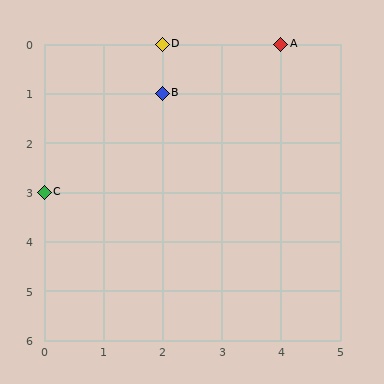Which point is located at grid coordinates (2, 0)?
Point D is at (2, 0).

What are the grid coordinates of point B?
Point B is at grid coordinates (2, 1).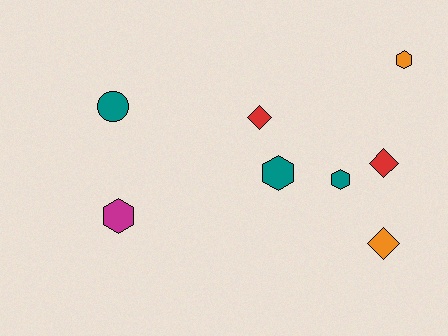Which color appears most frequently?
Teal, with 3 objects.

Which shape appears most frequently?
Hexagon, with 4 objects.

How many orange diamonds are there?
There is 1 orange diamond.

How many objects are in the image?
There are 8 objects.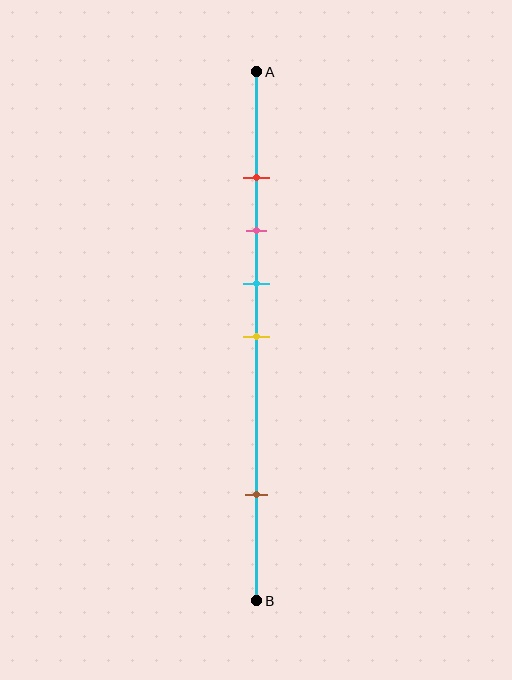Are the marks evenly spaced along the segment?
No, the marks are not evenly spaced.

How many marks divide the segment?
There are 5 marks dividing the segment.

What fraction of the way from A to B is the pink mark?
The pink mark is approximately 30% (0.3) of the way from A to B.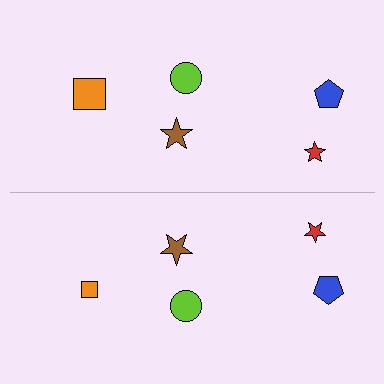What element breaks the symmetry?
The orange square on the bottom side has a different size than its mirror counterpart.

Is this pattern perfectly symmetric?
No, the pattern is not perfectly symmetric. The orange square on the bottom side has a different size than its mirror counterpart.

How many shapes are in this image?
There are 10 shapes in this image.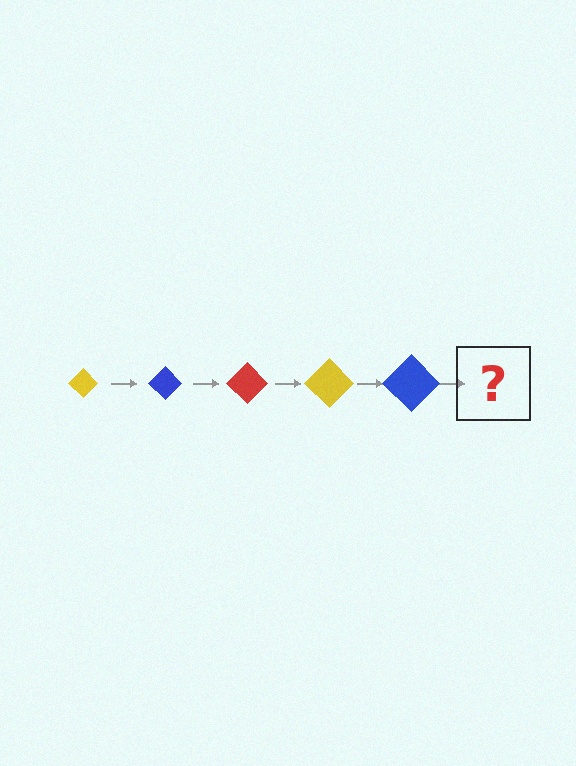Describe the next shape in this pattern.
It should be a red diamond, larger than the previous one.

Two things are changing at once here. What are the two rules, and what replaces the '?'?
The two rules are that the diamond grows larger each step and the color cycles through yellow, blue, and red. The '?' should be a red diamond, larger than the previous one.